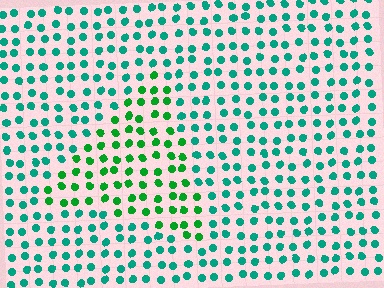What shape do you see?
I see a triangle.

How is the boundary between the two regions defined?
The boundary is defined purely by a slight shift in hue (about 36 degrees). Spacing, size, and orientation are identical on both sides.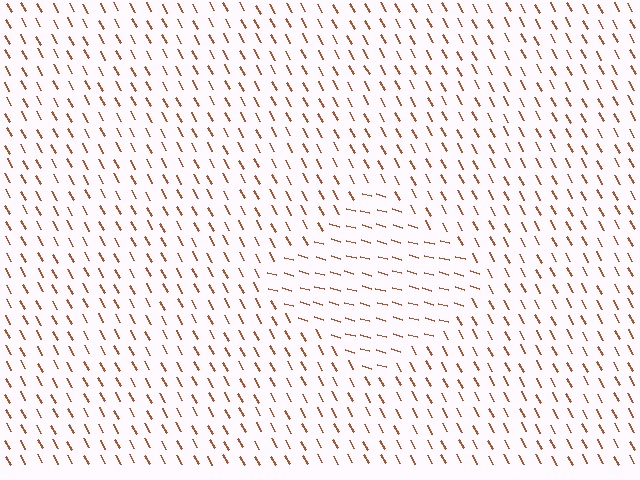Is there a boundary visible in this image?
Yes, there is a texture boundary formed by a change in line orientation.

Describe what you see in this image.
The image is filled with small brown line segments. A diamond region in the image has lines oriented differently from the surrounding lines, creating a visible texture boundary.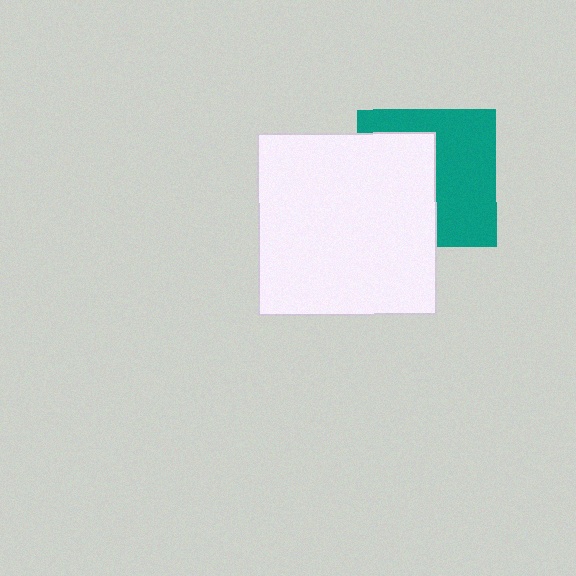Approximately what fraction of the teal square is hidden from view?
Roughly 47% of the teal square is hidden behind the white rectangle.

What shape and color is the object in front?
The object in front is a white rectangle.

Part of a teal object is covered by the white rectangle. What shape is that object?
It is a square.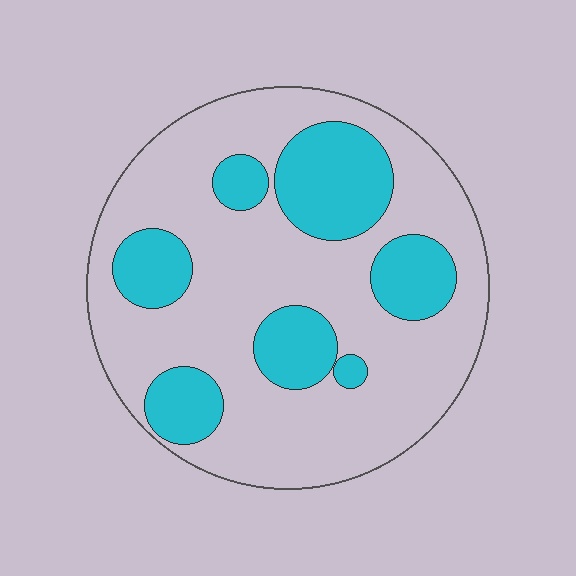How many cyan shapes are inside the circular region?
7.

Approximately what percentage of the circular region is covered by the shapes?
Approximately 30%.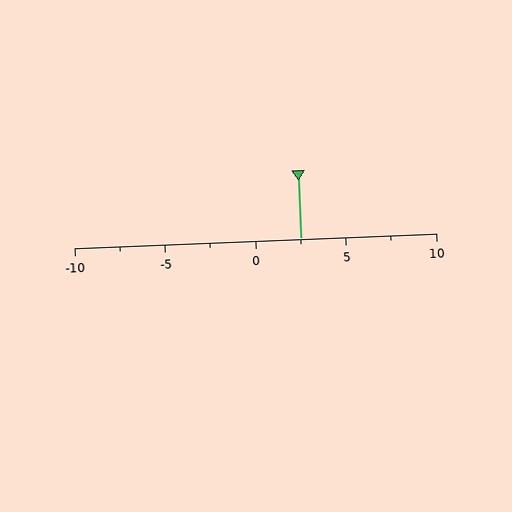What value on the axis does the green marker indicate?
The marker indicates approximately 2.5.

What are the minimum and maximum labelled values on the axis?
The axis runs from -10 to 10.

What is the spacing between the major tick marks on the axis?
The major ticks are spaced 5 apart.